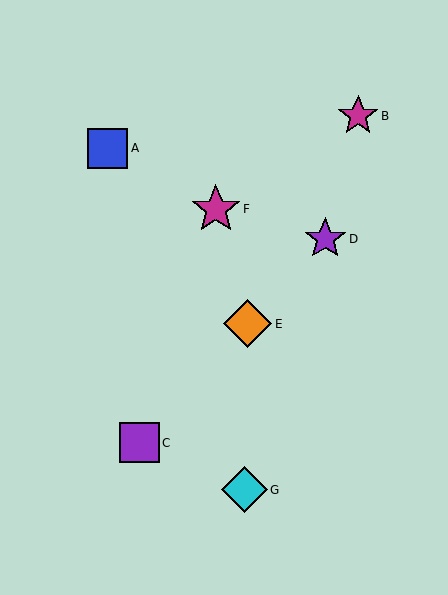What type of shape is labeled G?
Shape G is a cyan diamond.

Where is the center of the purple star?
The center of the purple star is at (325, 239).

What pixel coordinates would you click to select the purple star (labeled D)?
Click at (325, 239) to select the purple star D.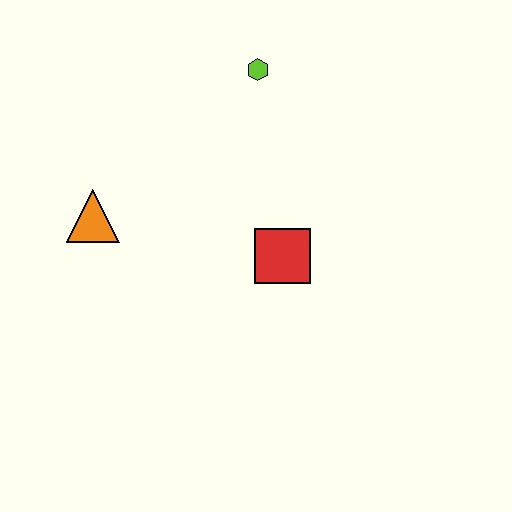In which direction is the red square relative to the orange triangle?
The red square is to the right of the orange triangle.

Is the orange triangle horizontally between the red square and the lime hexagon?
No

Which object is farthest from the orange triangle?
The lime hexagon is farthest from the orange triangle.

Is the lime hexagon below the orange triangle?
No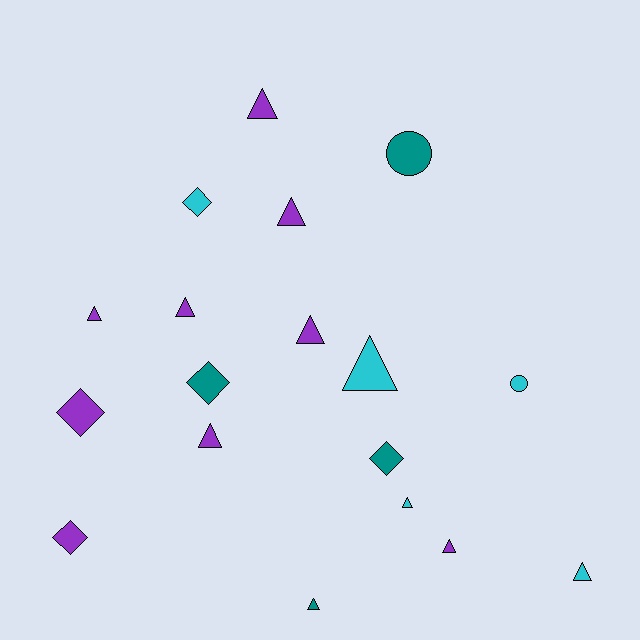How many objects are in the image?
There are 18 objects.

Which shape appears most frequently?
Triangle, with 11 objects.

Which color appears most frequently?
Purple, with 9 objects.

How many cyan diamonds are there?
There is 1 cyan diamond.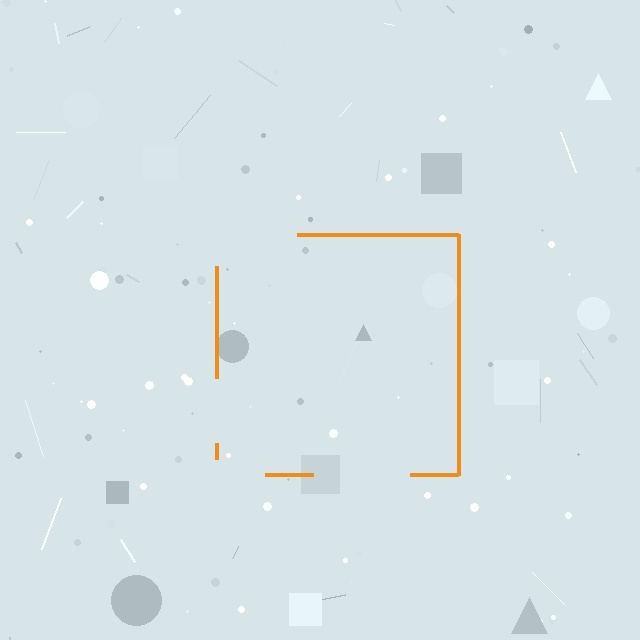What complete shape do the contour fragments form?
The contour fragments form a square.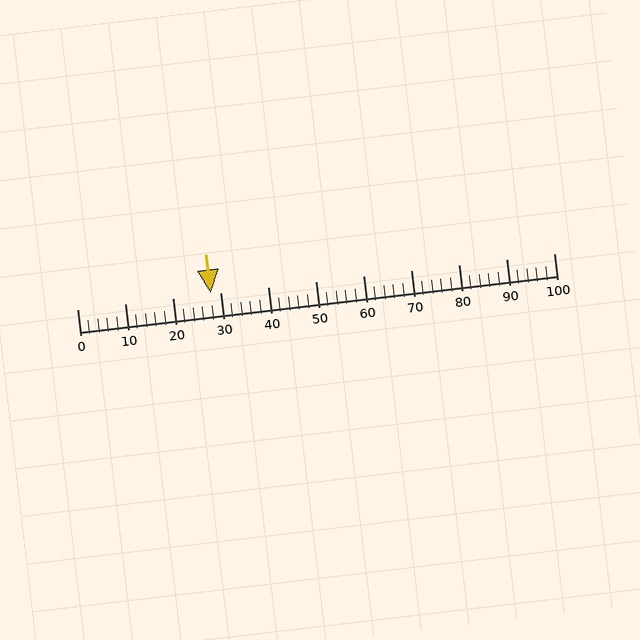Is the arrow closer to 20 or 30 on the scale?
The arrow is closer to 30.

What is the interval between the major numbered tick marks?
The major tick marks are spaced 10 units apart.